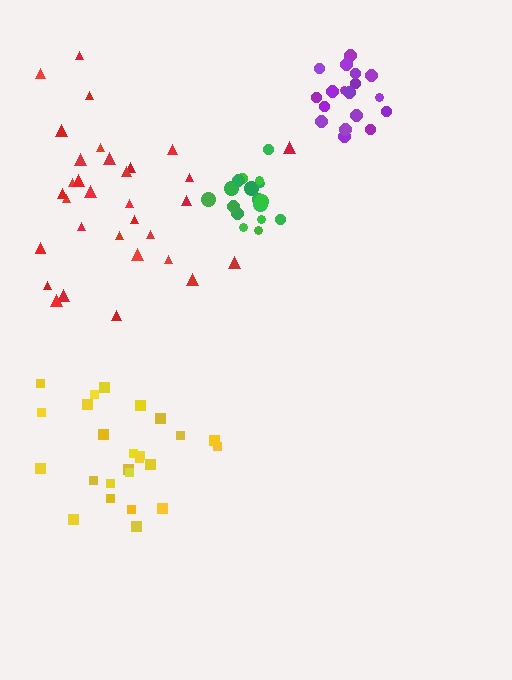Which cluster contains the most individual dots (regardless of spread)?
Red (33).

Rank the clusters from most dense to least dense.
green, purple, yellow, red.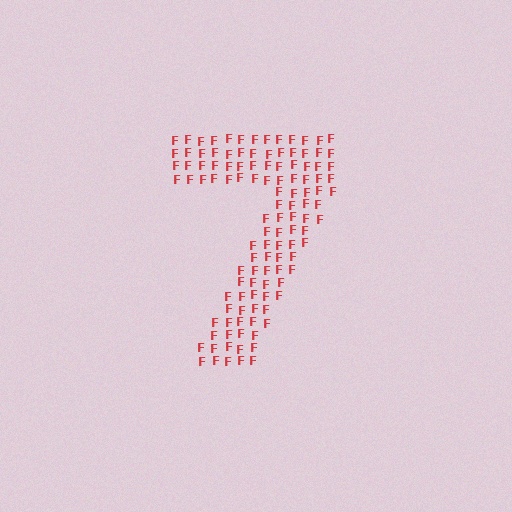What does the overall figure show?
The overall figure shows the digit 7.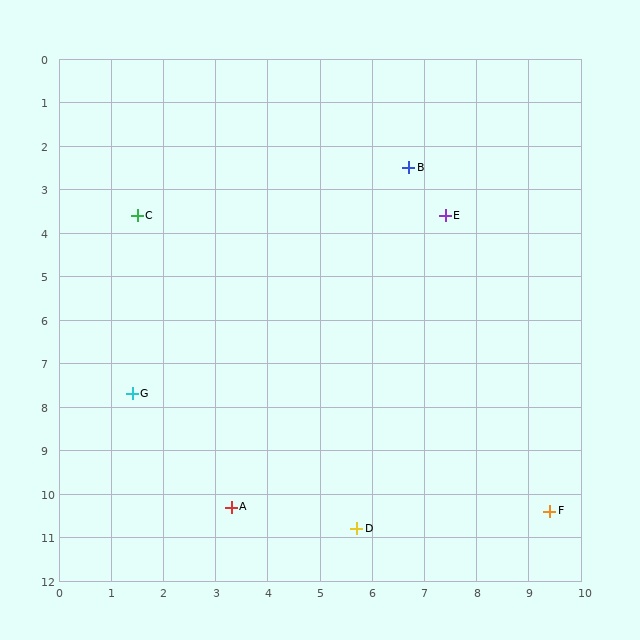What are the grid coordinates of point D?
Point D is at approximately (5.7, 10.8).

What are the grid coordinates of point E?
Point E is at approximately (7.4, 3.6).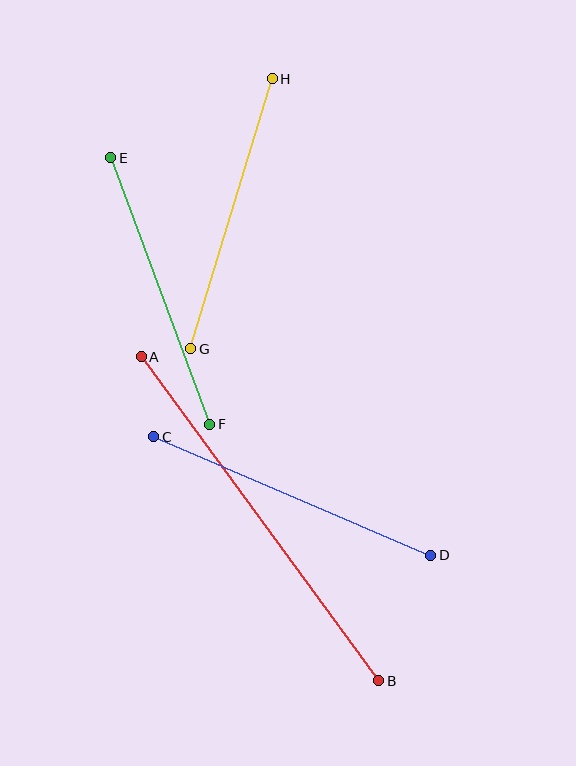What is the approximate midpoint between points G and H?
The midpoint is at approximately (231, 214) pixels.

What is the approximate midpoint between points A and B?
The midpoint is at approximately (260, 519) pixels.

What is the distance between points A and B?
The distance is approximately 402 pixels.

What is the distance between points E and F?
The distance is approximately 284 pixels.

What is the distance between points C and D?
The distance is approximately 302 pixels.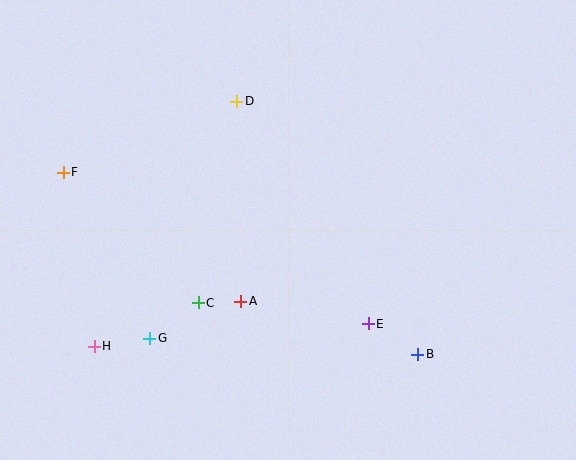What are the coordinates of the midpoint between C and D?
The midpoint between C and D is at (218, 202).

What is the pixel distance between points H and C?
The distance between H and C is 113 pixels.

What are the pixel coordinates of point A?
Point A is at (241, 301).